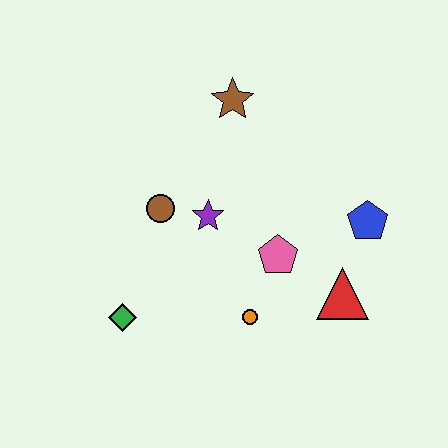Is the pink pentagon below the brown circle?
Yes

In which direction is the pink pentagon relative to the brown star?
The pink pentagon is below the brown star.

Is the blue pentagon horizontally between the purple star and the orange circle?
No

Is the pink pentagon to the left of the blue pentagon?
Yes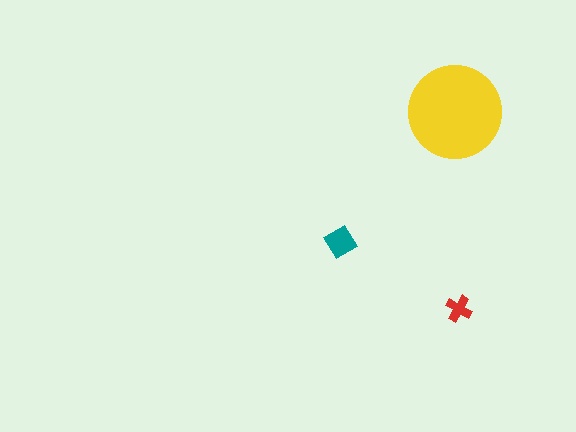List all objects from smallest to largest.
The red cross, the teal diamond, the yellow circle.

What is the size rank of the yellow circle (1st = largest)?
1st.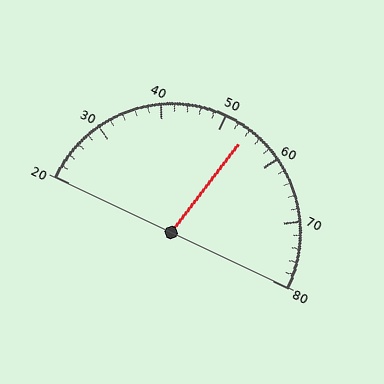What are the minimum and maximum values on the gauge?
The gauge ranges from 20 to 80.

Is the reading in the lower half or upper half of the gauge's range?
The reading is in the upper half of the range (20 to 80).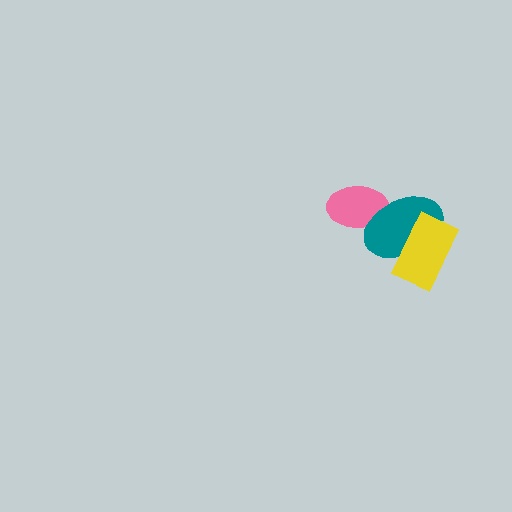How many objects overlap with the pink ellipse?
1 object overlaps with the pink ellipse.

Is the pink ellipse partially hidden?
Yes, it is partially covered by another shape.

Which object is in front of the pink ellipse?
The teal ellipse is in front of the pink ellipse.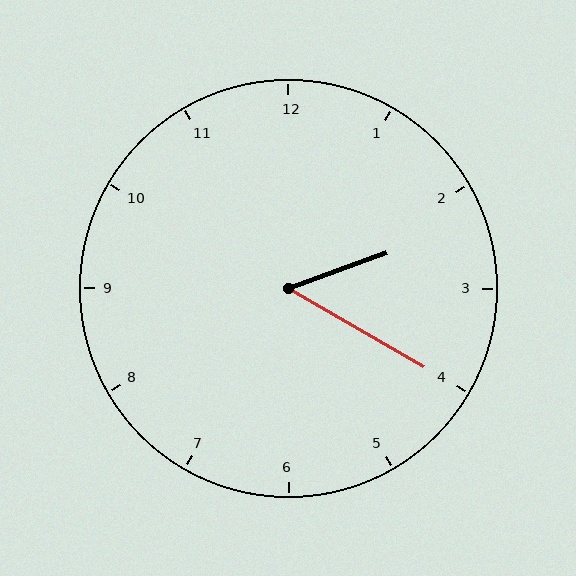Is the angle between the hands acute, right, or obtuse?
It is acute.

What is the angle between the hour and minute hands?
Approximately 50 degrees.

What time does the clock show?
2:20.